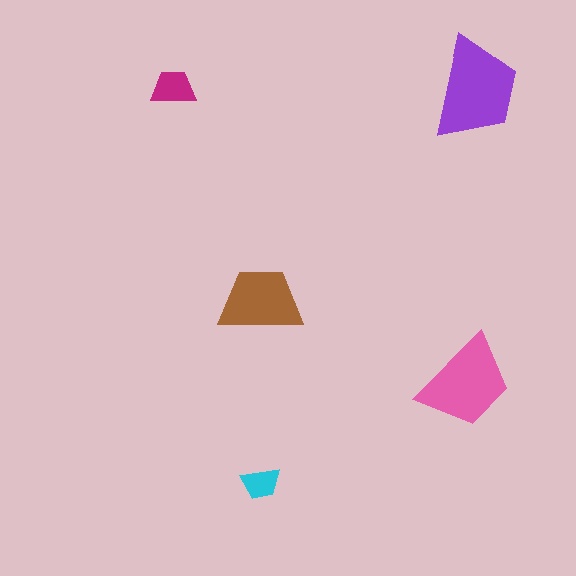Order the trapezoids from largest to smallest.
the purple one, the pink one, the brown one, the magenta one, the cyan one.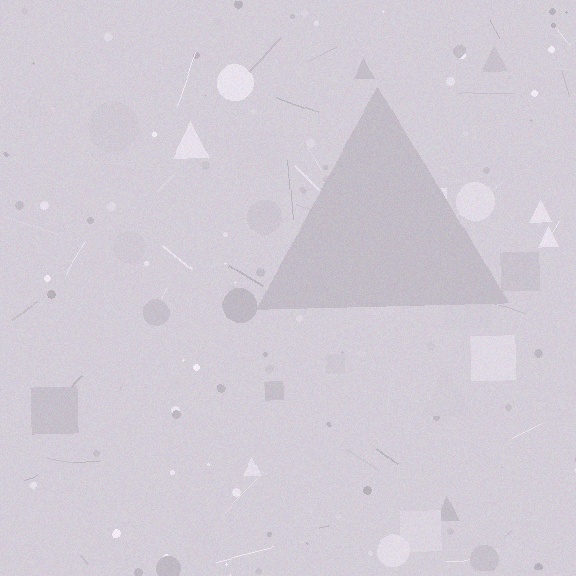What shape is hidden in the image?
A triangle is hidden in the image.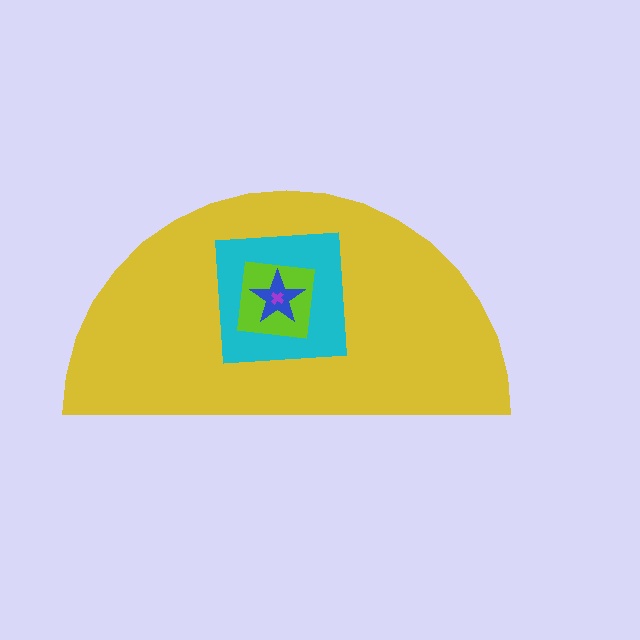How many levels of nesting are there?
5.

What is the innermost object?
The purple cross.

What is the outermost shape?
The yellow semicircle.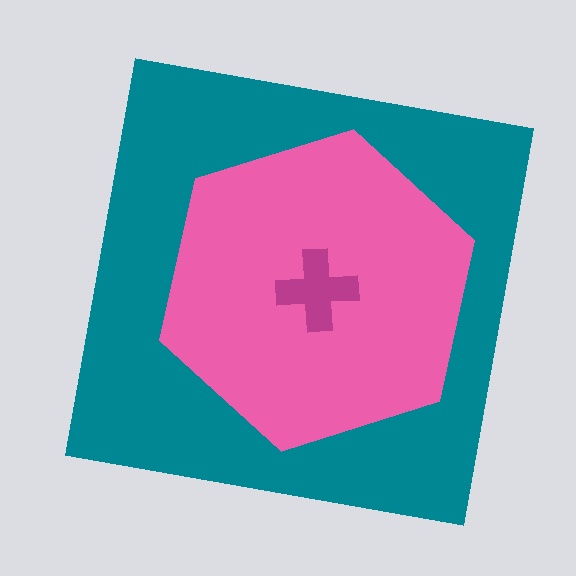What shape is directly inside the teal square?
The pink hexagon.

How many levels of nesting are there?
3.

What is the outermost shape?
The teal square.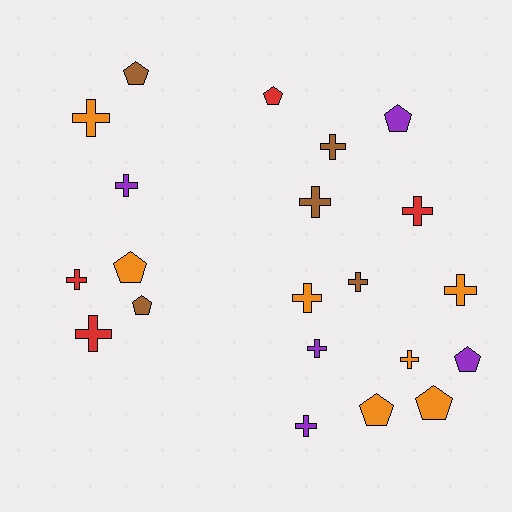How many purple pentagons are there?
There are 2 purple pentagons.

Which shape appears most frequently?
Cross, with 13 objects.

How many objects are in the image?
There are 21 objects.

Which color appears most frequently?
Orange, with 7 objects.